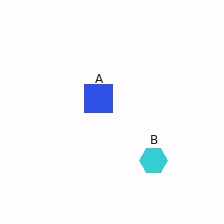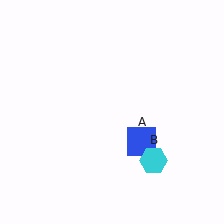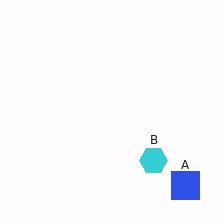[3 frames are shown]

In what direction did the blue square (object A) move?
The blue square (object A) moved down and to the right.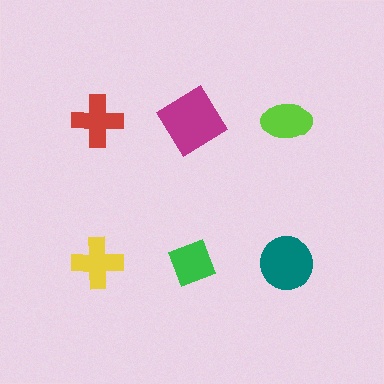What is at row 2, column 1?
A yellow cross.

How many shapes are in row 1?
3 shapes.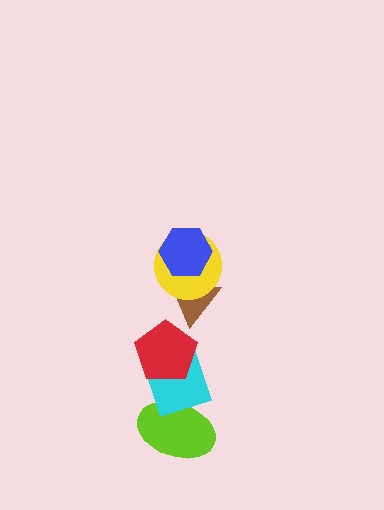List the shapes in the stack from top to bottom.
From top to bottom: the blue hexagon, the yellow circle, the brown triangle, the red pentagon, the cyan diamond, the lime ellipse.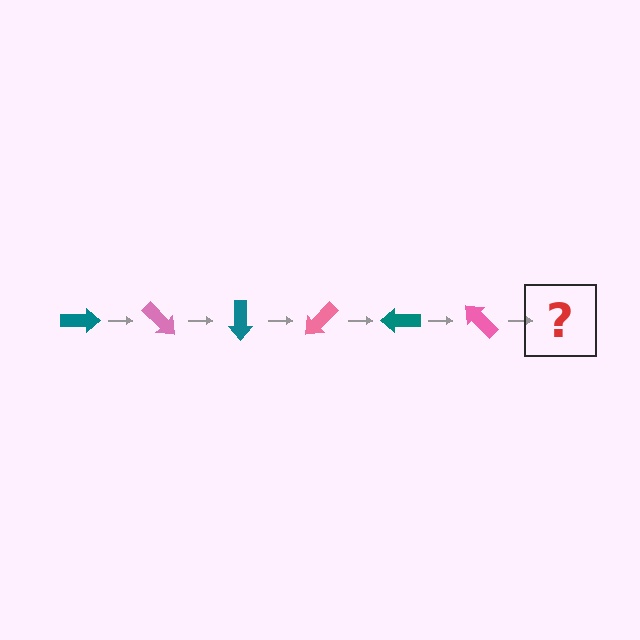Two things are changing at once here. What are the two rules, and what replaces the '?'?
The two rules are that it rotates 45 degrees each step and the color cycles through teal and pink. The '?' should be a teal arrow, rotated 270 degrees from the start.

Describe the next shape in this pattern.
It should be a teal arrow, rotated 270 degrees from the start.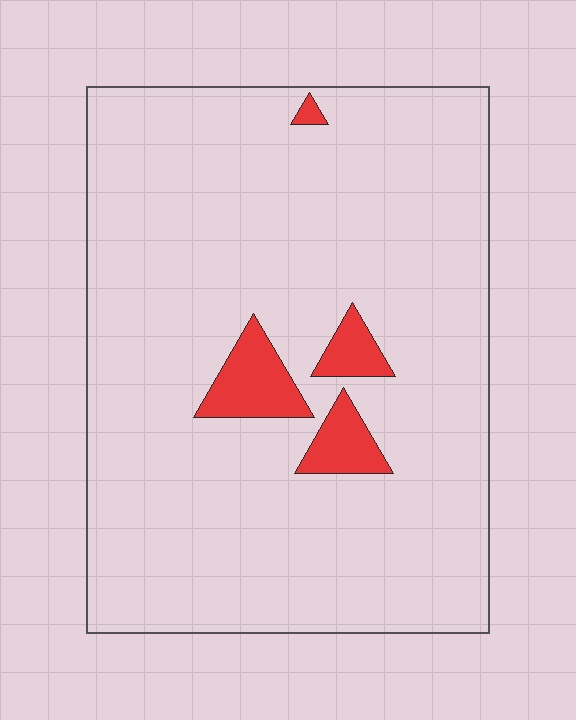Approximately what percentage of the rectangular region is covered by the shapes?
Approximately 5%.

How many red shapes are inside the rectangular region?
4.